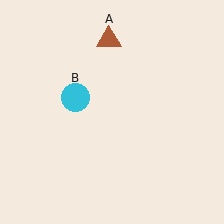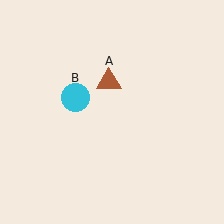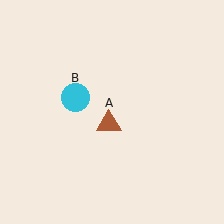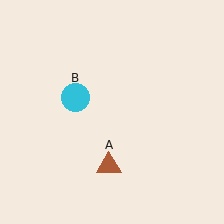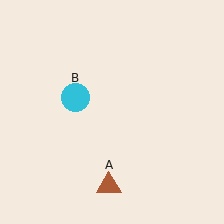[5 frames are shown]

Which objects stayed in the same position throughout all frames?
Cyan circle (object B) remained stationary.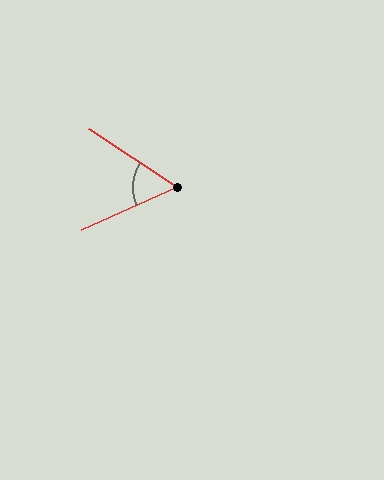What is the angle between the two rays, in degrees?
Approximately 57 degrees.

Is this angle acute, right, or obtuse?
It is acute.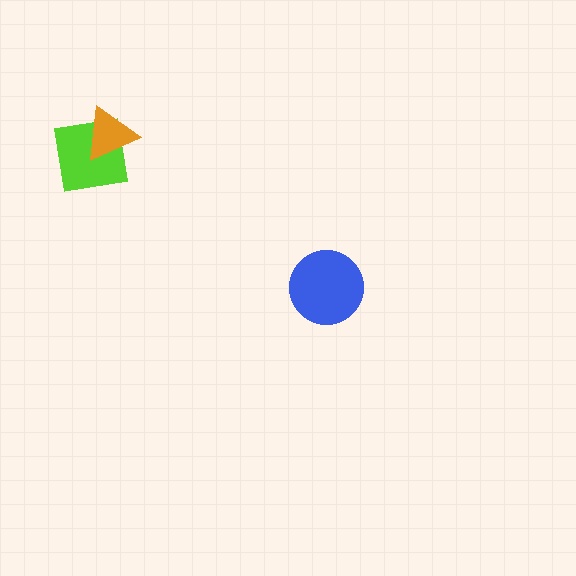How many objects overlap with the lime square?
1 object overlaps with the lime square.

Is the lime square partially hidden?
Yes, it is partially covered by another shape.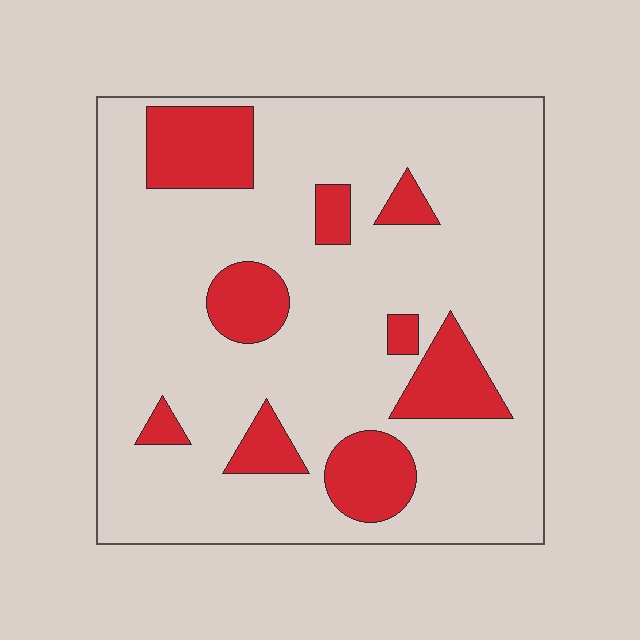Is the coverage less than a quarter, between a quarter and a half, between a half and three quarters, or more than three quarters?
Less than a quarter.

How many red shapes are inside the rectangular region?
9.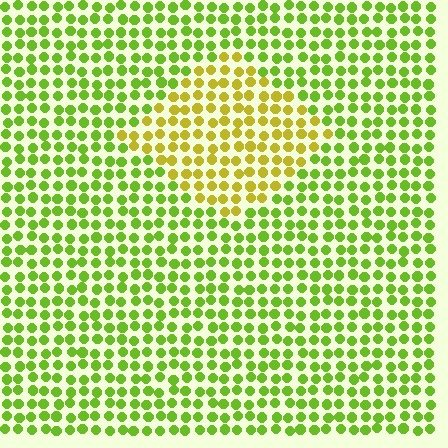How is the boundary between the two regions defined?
The boundary is defined purely by a slight shift in hue (about 37 degrees). Spacing, size, and orientation are identical on both sides.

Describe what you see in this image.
The image is filled with small lime elements in a uniform arrangement. A diamond-shaped region is visible where the elements are tinted to a slightly different hue, forming a subtle color boundary.